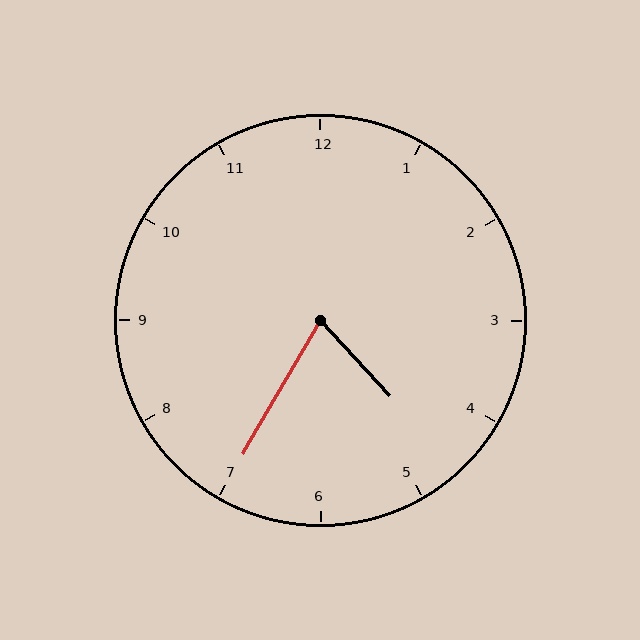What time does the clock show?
4:35.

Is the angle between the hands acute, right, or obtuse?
It is acute.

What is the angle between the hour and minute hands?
Approximately 72 degrees.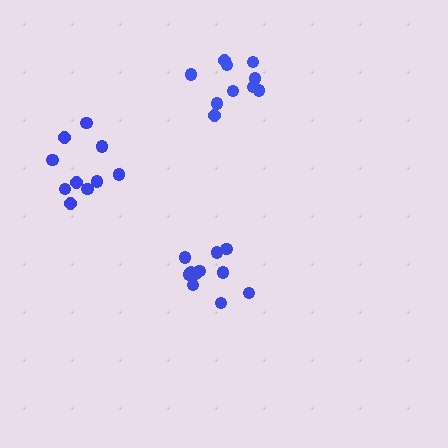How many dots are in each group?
Group 1: 11 dots, Group 2: 10 dots, Group 3: 10 dots (31 total).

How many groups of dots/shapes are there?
There are 3 groups.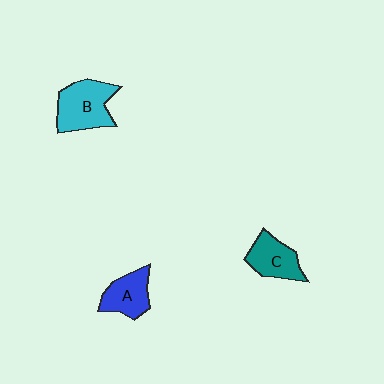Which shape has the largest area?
Shape B (cyan).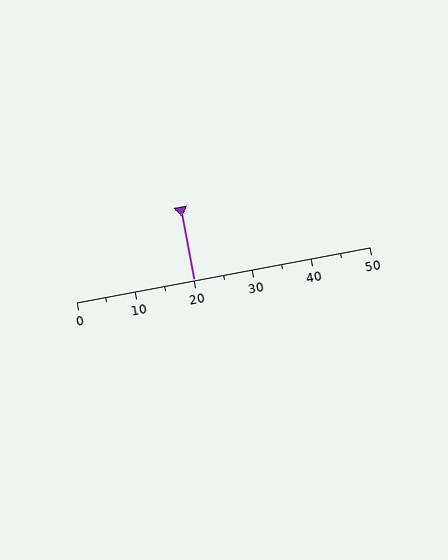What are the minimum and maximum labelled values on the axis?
The axis runs from 0 to 50.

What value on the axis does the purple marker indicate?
The marker indicates approximately 20.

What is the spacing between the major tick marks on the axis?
The major ticks are spaced 10 apart.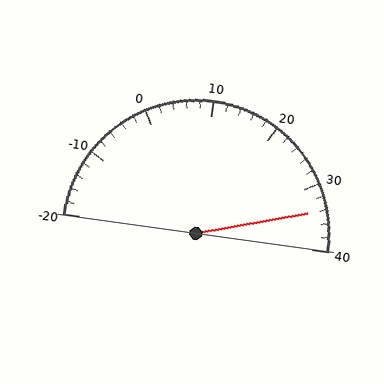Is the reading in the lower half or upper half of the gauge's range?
The reading is in the upper half of the range (-20 to 40).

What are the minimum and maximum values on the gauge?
The gauge ranges from -20 to 40.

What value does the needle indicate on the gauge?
The needle indicates approximately 34.